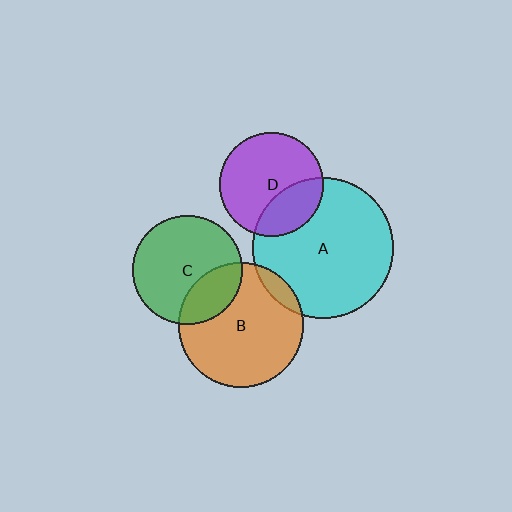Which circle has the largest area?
Circle A (cyan).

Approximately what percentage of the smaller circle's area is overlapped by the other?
Approximately 25%.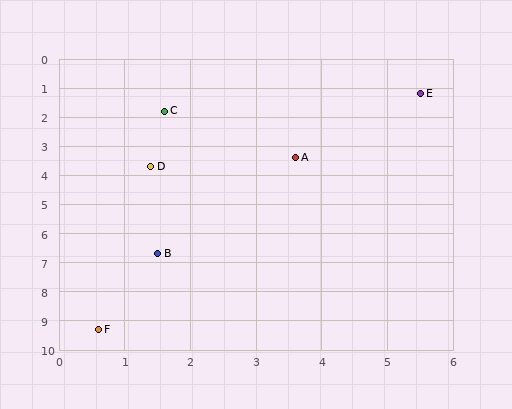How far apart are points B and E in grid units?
Points B and E are about 6.8 grid units apart.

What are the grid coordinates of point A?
Point A is at approximately (3.6, 3.4).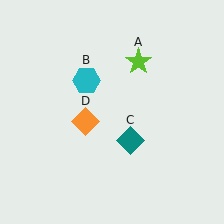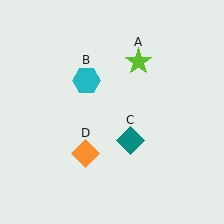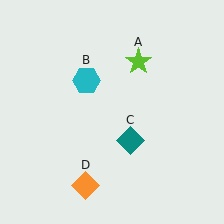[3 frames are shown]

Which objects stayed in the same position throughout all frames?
Lime star (object A) and cyan hexagon (object B) and teal diamond (object C) remained stationary.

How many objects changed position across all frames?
1 object changed position: orange diamond (object D).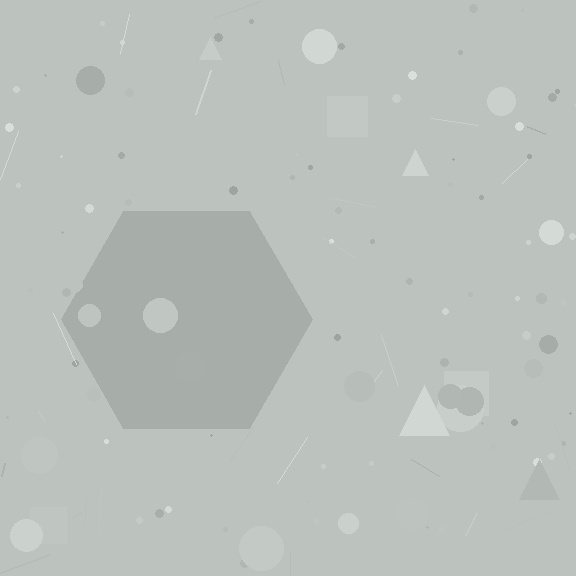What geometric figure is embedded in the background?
A hexagon is embedded in the background.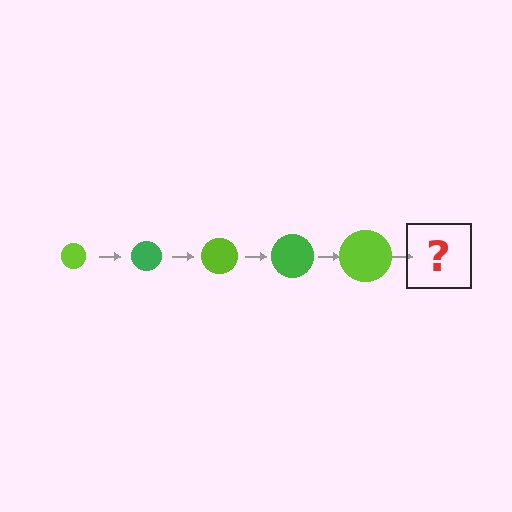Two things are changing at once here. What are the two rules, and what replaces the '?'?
The two rules are that the circle grows larger each step and the color cycles through lime and green. The '?' should be a green circle, larger than the previous one.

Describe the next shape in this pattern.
It should be a green circle, larger than the previous one.